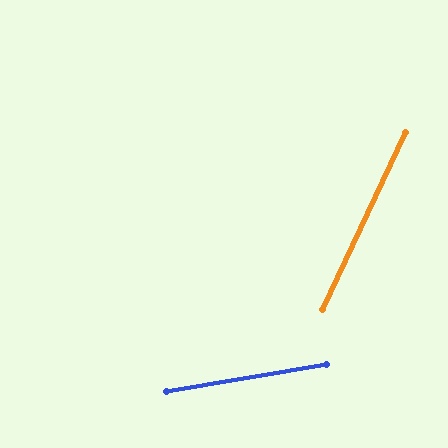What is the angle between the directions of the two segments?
Approximately 55 degrees.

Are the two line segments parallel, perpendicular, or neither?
Neither parallel nor perpendicular — they differ by about 55°.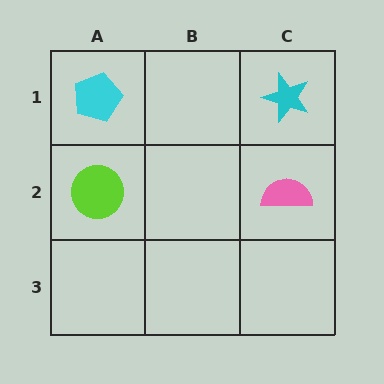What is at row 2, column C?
A pink semicircle.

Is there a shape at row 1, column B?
No, that cell is empty.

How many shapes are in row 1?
2 shapes.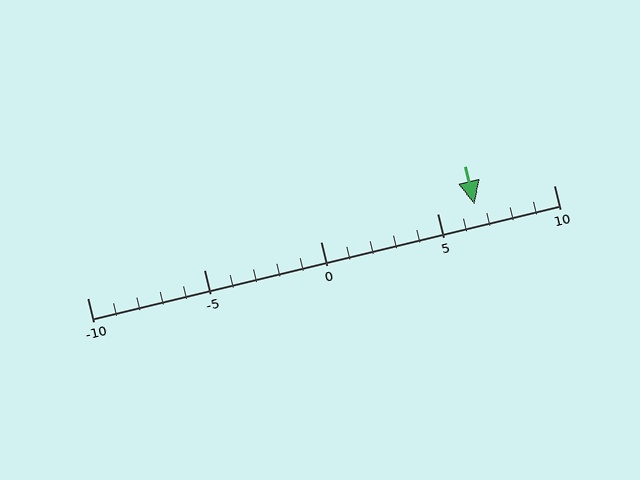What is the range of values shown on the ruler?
The ruler shows values from -10 to 10.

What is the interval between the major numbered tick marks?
The major tick marks are spaced 5 units apart.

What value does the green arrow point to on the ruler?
The green arrow points to approximately 7.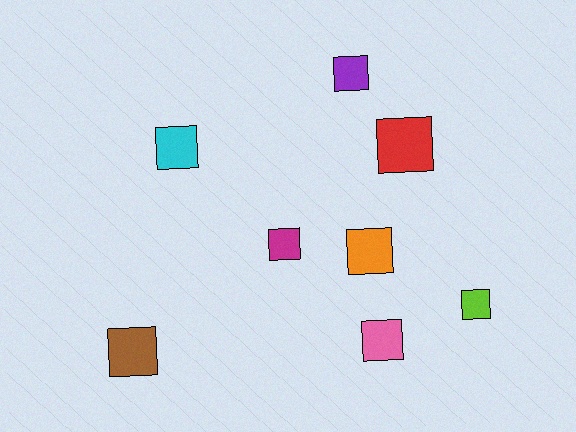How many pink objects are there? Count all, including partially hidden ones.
There is 1 pink object.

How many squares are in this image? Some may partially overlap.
There are 8 squares.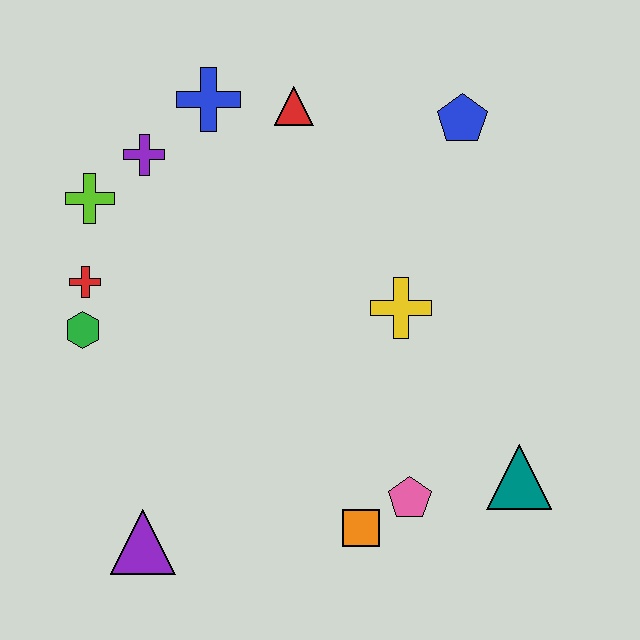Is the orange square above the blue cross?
No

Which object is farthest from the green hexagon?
The teal triangle is farthest from the green hexagon.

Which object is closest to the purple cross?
The lime cross is closest to the purple cross.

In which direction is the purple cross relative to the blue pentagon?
The purple cross is to the left of the blue pentagon.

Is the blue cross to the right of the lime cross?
Yes